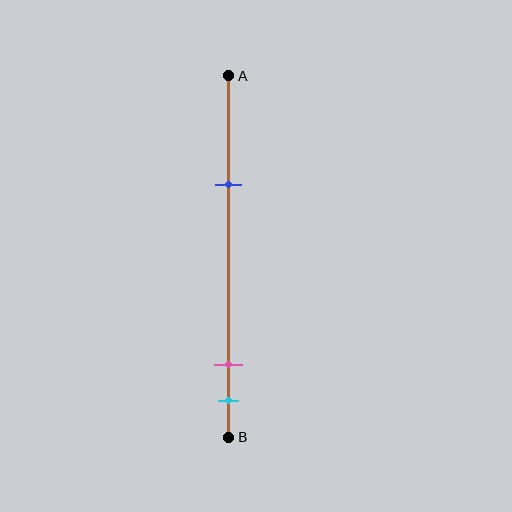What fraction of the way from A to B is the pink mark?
The pink mark is approximately 80% (0.8) of the way from A to B.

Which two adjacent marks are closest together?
The pink and cyan marks are the closest adjacent pair.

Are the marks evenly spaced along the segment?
No, the marks are not evenly spaced.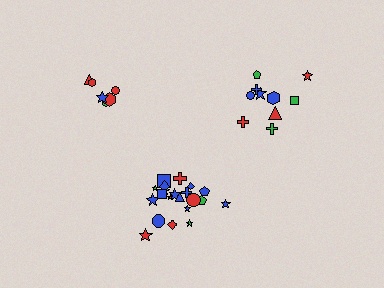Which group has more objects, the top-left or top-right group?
The top-right group.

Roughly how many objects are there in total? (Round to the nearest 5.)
Roughly 40 objects in total.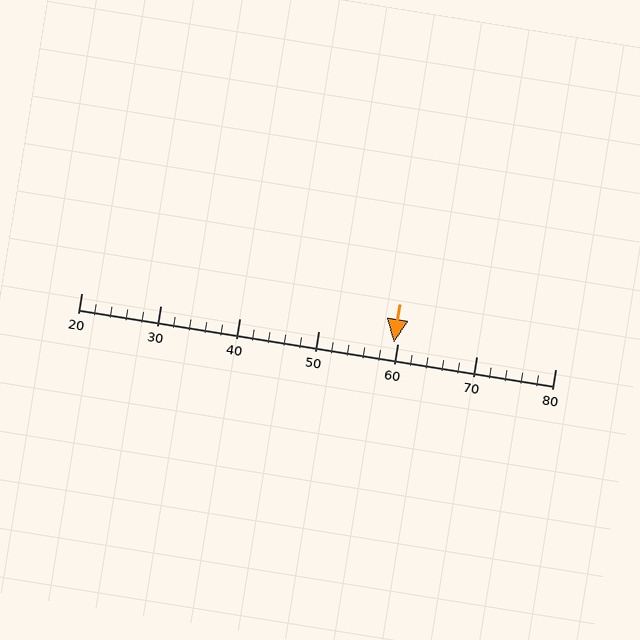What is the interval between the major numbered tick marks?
The major tick marks are spaced 10 units apart.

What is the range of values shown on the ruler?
The ruler shows values from 20 to 80.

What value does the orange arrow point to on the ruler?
The orange arrow points to approximately 60.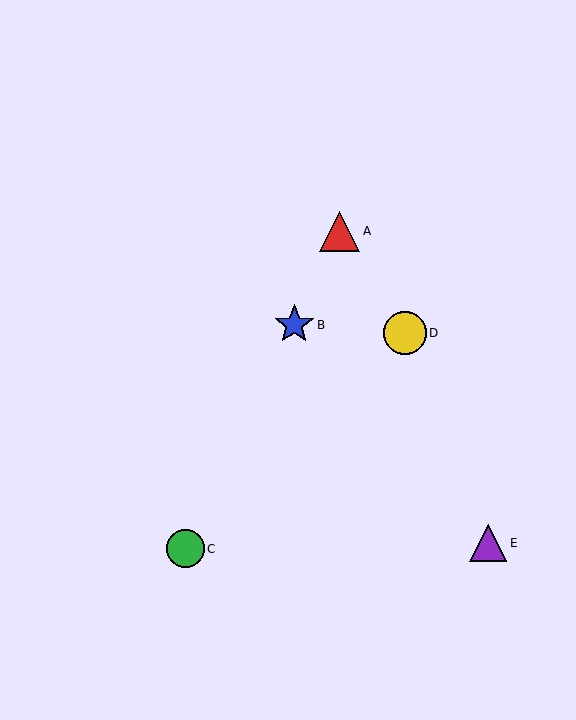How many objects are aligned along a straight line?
3 objects (A, B, C) are aligned along a straight line.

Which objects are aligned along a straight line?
Objects A, B, C are aligned along a straight line.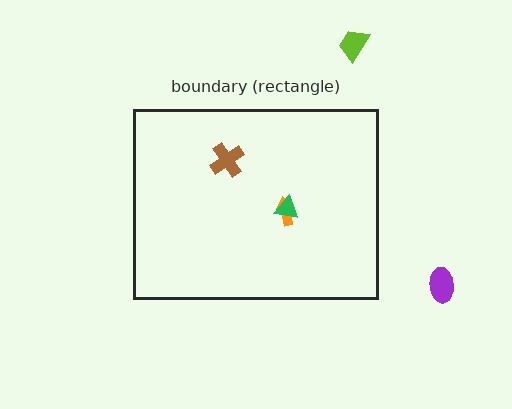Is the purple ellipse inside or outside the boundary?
Outside.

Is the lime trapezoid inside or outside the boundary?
Outside.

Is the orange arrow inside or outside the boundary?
Inside.